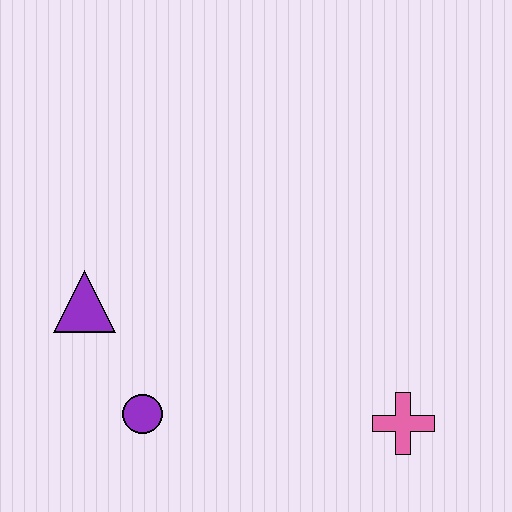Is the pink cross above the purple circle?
No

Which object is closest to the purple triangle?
The purple circle is closest to the purple triangle.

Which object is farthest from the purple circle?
The pink cross is farthest from the purple circle.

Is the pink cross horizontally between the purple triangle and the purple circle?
No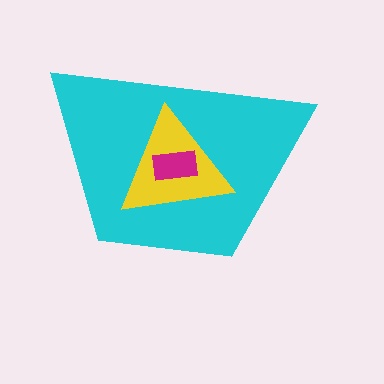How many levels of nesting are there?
3.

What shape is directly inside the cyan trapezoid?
The yellow triangle.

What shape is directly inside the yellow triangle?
The magenta rectangle.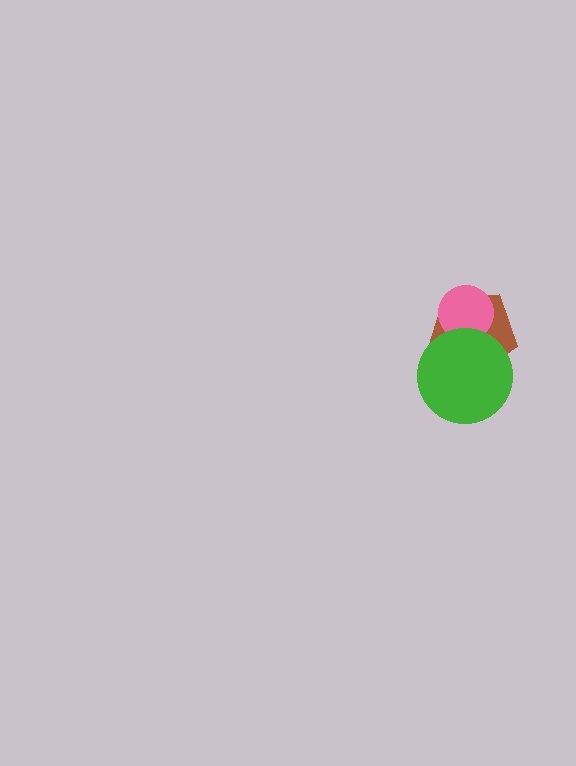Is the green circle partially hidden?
No, no other shape covers it.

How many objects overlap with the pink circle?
2 objects overlap with the pink circle.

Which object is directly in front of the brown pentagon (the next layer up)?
The pink circle is directly in front of the brown pentagon.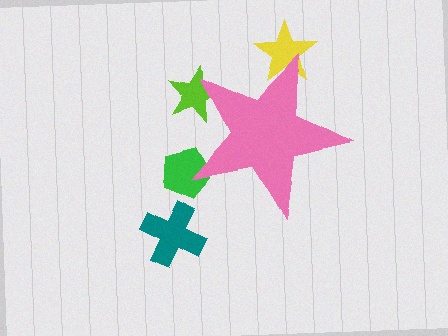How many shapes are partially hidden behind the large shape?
3 shapes are partially hidden.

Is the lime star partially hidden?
Yes, the lime star is partially hidden behind the pink star.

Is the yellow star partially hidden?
Yes, the yellow star is partially hidden behind the pink star.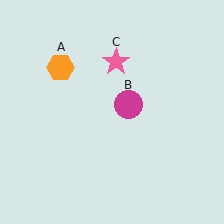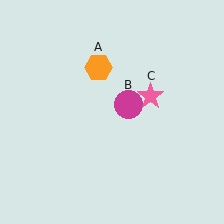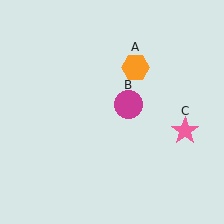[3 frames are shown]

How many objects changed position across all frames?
2 objects changed position: orange hexagon (object A), pink star (object C).